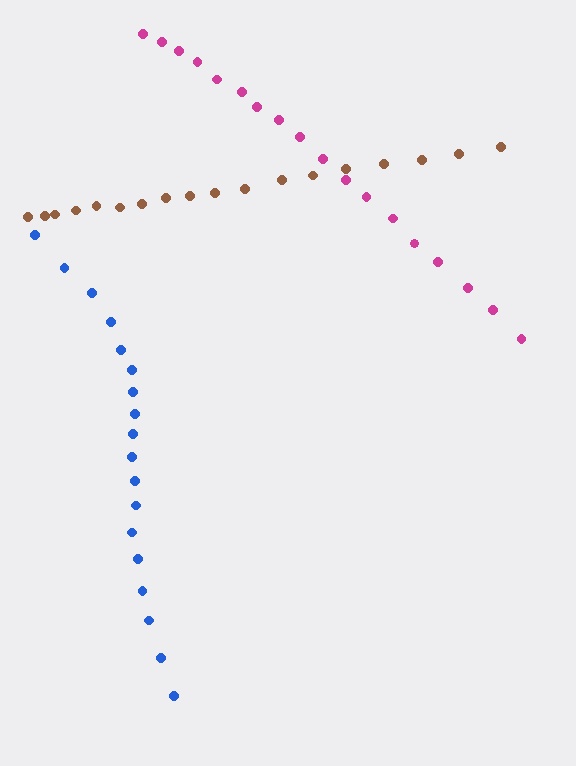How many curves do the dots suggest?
There are 3 distinct paths.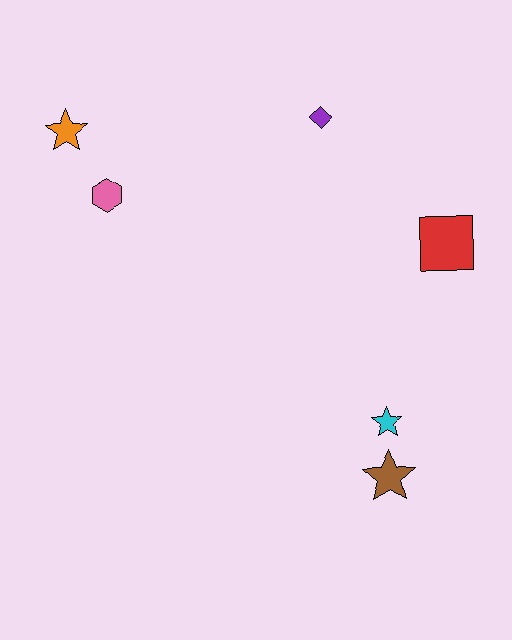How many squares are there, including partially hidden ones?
There is 1 square.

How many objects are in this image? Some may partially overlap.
There are 6 objects.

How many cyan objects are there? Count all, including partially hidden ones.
There is 1 cyan object.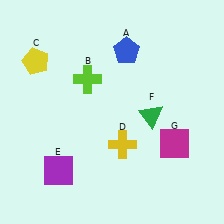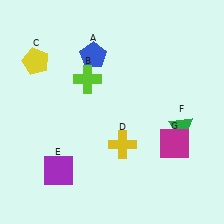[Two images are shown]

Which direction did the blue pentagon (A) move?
The blue pentagon (A) moved left.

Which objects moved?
The objects that moved are: the blue pentagon (A), the green triangle (F).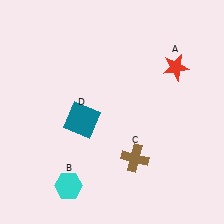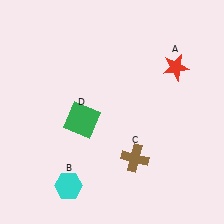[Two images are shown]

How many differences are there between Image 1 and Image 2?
There is 1 difference between the two images.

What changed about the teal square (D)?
In Image 1, D is teal. In Image 2, it changed to green.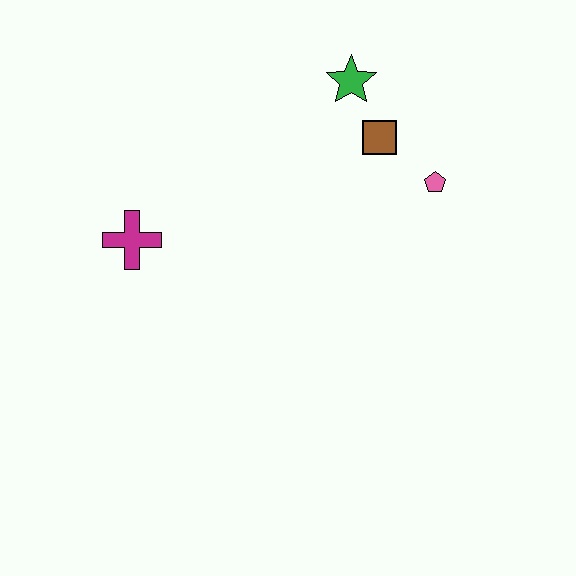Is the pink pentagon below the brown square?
Yes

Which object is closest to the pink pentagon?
The brown square is closest to the pink pentagon.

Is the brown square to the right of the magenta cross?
Yes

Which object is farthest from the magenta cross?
The pink pentagon is farthest from the magenta cross.